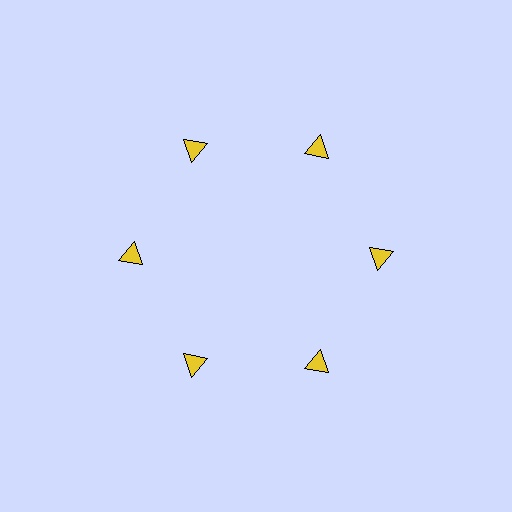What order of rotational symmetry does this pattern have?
This pattern has 6-fold rotational symmetry.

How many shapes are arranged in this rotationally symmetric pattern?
There are 6 shapes, arranged in 6 groups of 1.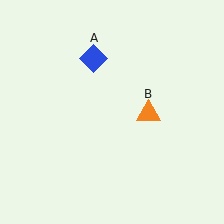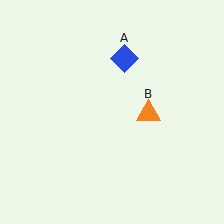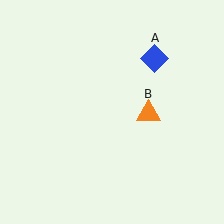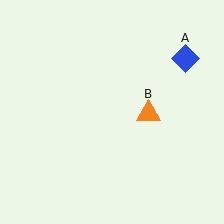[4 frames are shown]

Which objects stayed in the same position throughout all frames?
Orange triangle (object B) remained stationary.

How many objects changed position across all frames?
1 object changed position: blue diamond (object A).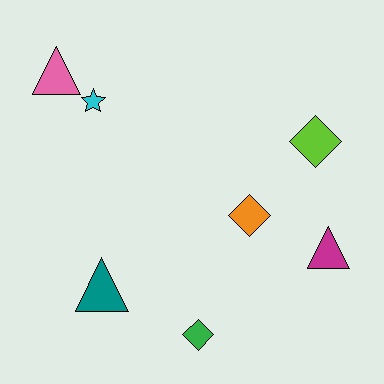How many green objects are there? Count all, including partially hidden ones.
There is 1 green object.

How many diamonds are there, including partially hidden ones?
There are 3 diamonds.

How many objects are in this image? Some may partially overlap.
There are 7 objects.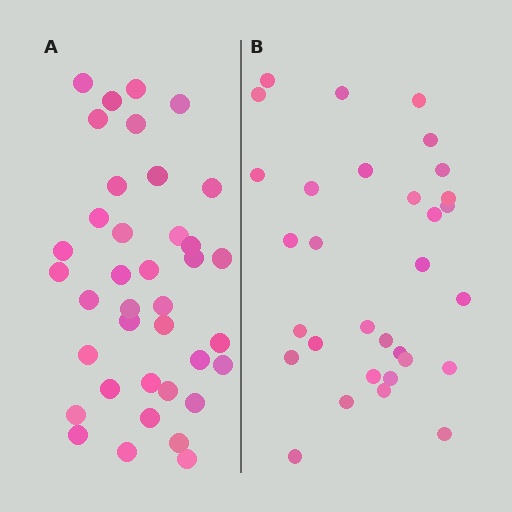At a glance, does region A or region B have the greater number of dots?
Region A (the left region) has more dots.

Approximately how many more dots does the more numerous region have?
Region A has roughly 8 or so more dots than region B.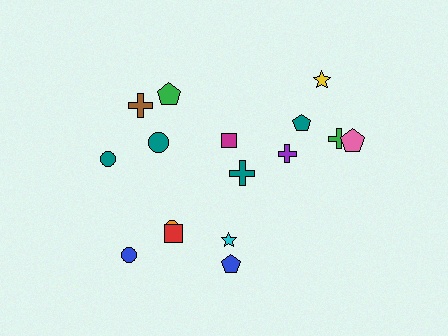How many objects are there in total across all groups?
There are 16 objects.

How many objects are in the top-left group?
There are 4 objects.